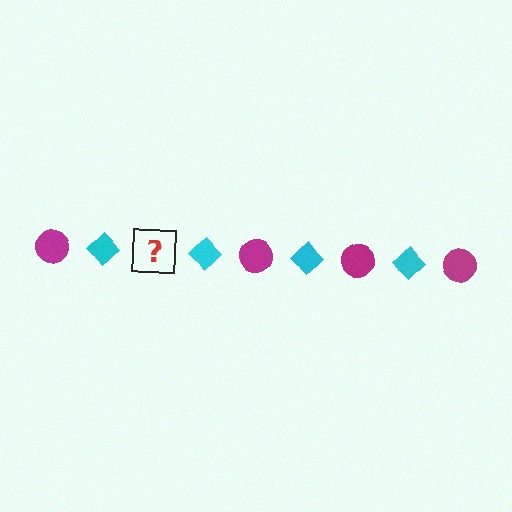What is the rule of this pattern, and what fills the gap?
The rule is that the pattern alternates between magenta circle and cyan diamond. The gap should be filled with a magenta circle.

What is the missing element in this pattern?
The missing element is a magenta circle.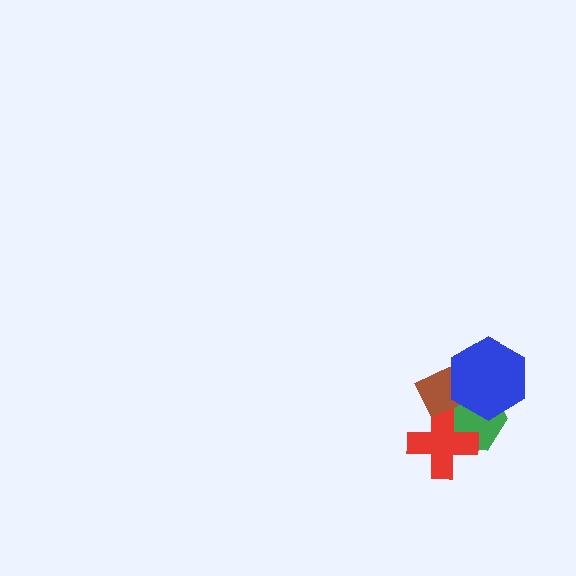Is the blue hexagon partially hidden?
No, no other shape covers it.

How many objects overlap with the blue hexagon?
2 objects overlap with the blue hexagon.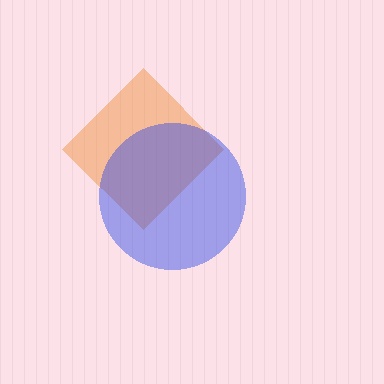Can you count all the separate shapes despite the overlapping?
Yes, there are 2 separate shapes.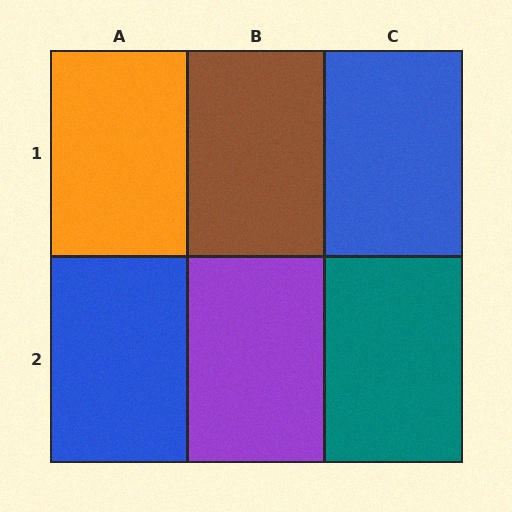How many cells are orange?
1 cell is orange.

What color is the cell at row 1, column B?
Brown.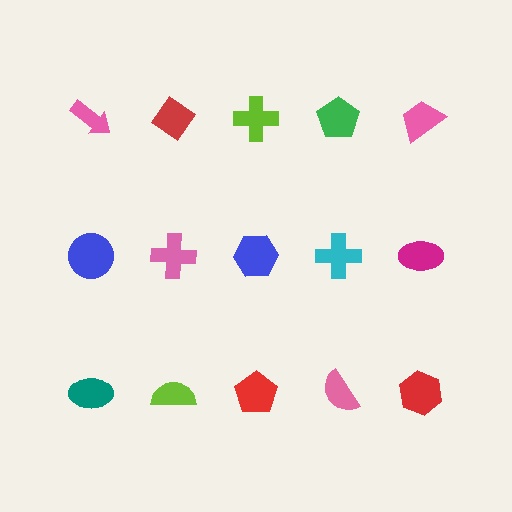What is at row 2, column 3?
A blue hexagon.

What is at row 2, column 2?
A pink cross.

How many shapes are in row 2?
5 shapes.